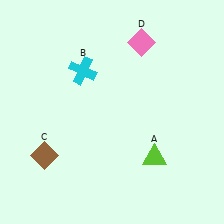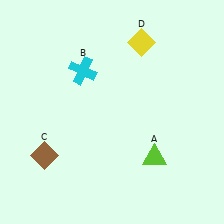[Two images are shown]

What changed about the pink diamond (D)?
In Image 1, D is pink. In Image 2, it changed to yellow.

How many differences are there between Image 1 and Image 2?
There is 1 difference between the two images.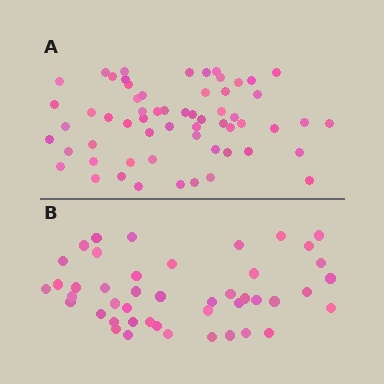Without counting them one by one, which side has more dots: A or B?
Region A (the top region) has more dots.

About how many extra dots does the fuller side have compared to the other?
Region A has approximately 15 more dots than region B.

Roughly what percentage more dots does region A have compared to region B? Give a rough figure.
About 35% more.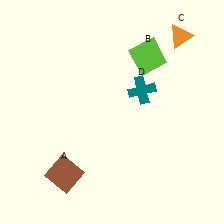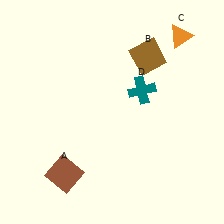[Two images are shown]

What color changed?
The square (B) changed from lime in Image 1 to brown in Image 2.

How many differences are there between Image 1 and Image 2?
There is 1 difference between the two images.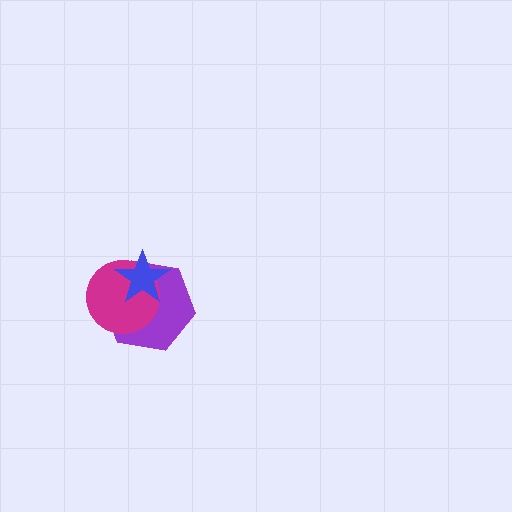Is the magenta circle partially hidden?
Yes, it is partially covered by another shape.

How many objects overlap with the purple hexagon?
2 objects overlap with the purple hexagon.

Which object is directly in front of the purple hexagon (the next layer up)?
The magenta circle is directly in front of the purple hexagon.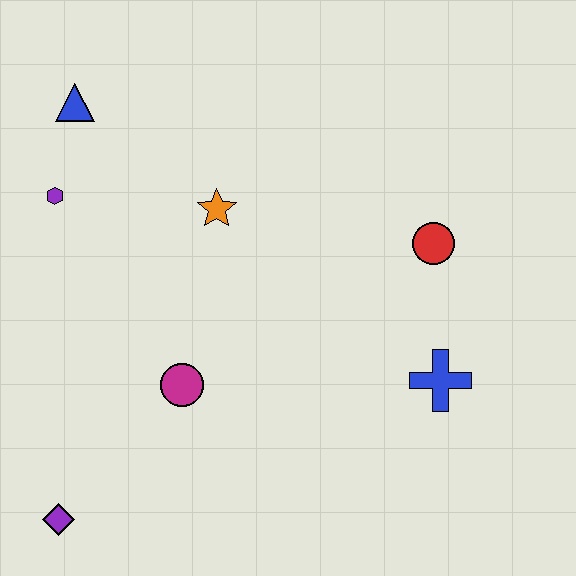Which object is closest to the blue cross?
The red circle is closest to the blue cross.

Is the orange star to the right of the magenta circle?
Yes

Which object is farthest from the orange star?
The purple diamond is farthest from the orange star.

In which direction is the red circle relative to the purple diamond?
The red circle is to the right of the purple diamond.